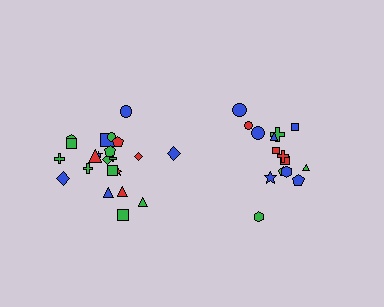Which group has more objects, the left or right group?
The left group.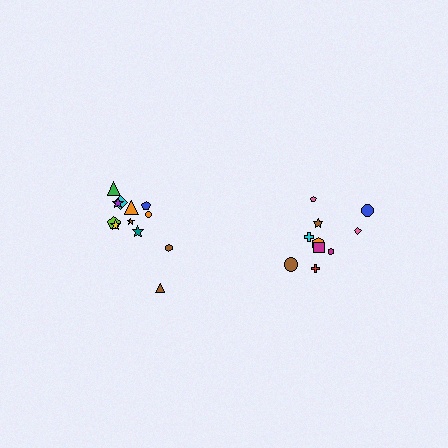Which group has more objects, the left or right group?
The left group.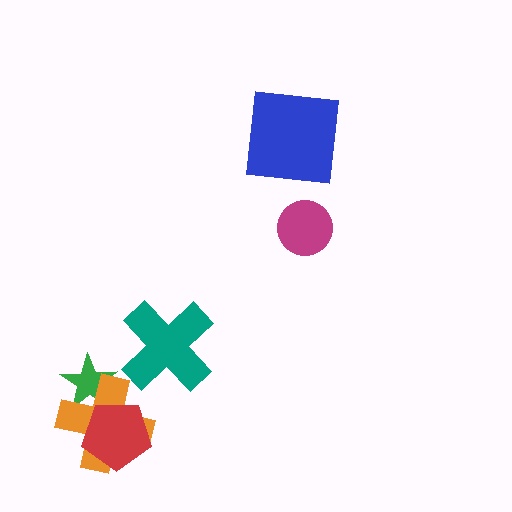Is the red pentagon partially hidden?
No, no other shape covers it.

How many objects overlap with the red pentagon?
2 objects overlap with the red pentagon.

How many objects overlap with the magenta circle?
0 objects overlap with the magenta circle.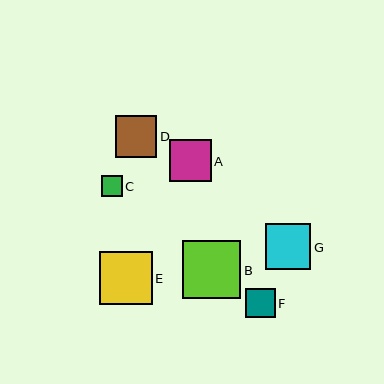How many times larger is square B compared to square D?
Square B is approximately 1.4 times the size of square D.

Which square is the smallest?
Square C is the smallest with a size of approximately 21 pixels.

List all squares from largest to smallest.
From largest to smallest: B, E, G, A, D, F, C.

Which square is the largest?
Square B is the largest with a size of approximately 58 pixels.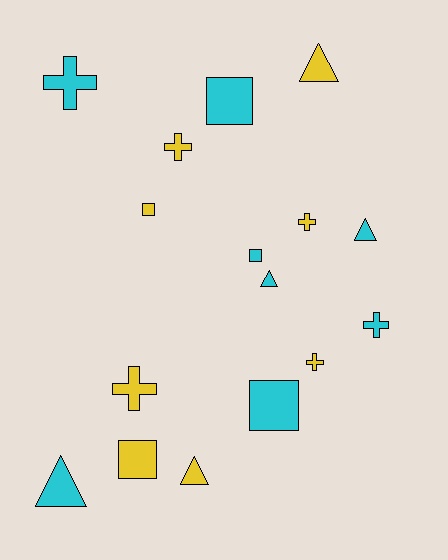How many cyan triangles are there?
There are 3 cyan triangles.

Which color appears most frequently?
Yellow, with 8 objects.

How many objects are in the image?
There are 16 objects.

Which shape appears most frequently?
Cross, with 6 objects.